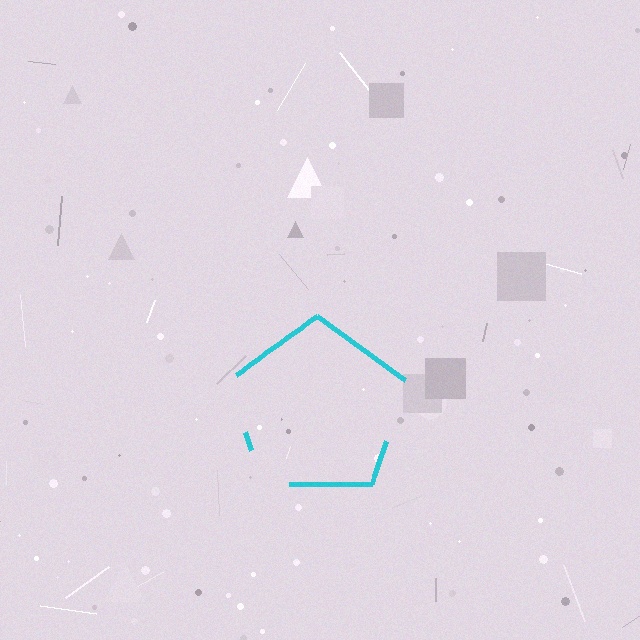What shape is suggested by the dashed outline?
The dashed outline suggests a pentagon.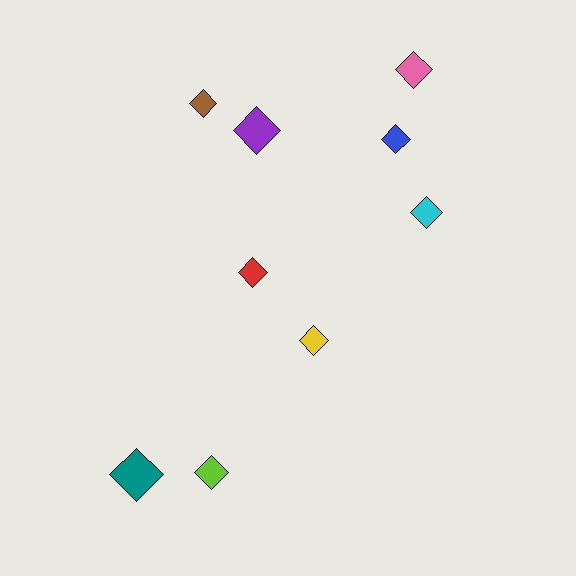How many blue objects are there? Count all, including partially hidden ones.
There is 1 blue object.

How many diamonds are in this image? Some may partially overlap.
There are 9 diamonds.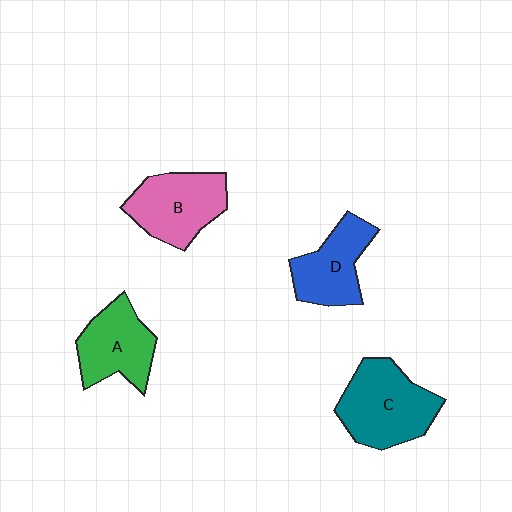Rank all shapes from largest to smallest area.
From largest to smallest: C (teal), B (pink), A (green), D (blue).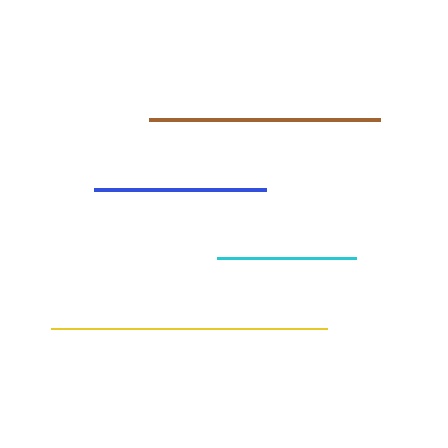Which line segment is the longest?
The yellow line is the longest at approximately 275 pixels.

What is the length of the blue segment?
The blue segment is approximately 173 pixels long.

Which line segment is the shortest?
The cyan line is the shortest at approximately 139 pixels.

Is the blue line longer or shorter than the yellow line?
The yellow line is longer than the blue line.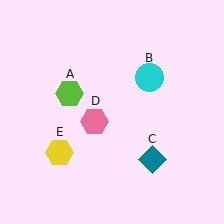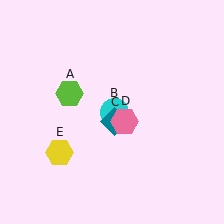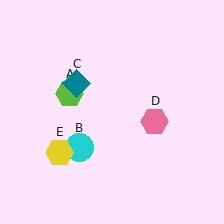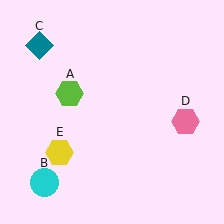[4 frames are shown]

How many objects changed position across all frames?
3 objects changed position: cyan circle (object B), teal diamond (object C), pink hexagon (object D).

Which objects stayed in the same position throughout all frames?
Lime hexagon (object A) and yellow hexagon (object E) remained stationary.